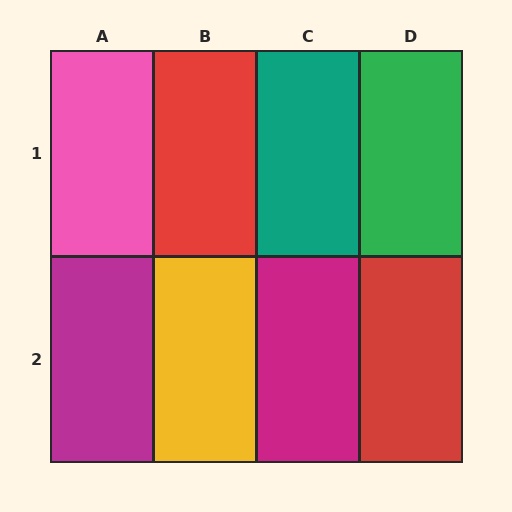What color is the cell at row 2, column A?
Magenta.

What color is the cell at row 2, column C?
Magenta.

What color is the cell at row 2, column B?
Yellow.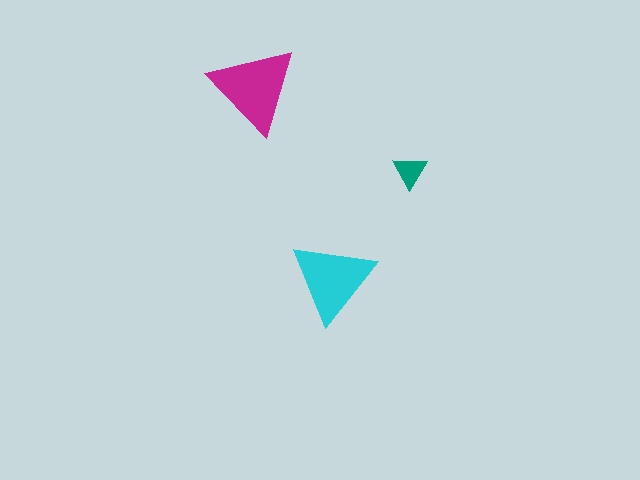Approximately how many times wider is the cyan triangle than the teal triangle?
About 2.5 times wider.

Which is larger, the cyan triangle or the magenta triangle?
The magenta one.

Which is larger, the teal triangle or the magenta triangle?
The magenta one.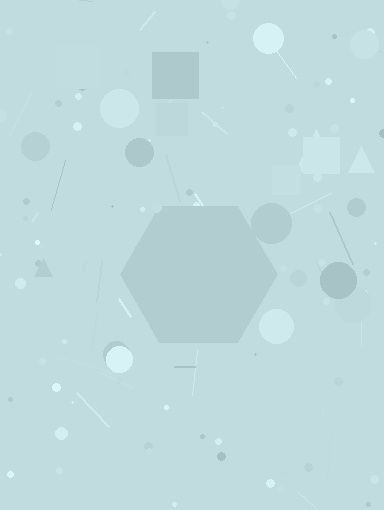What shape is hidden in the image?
A hexagon is hidden in the image.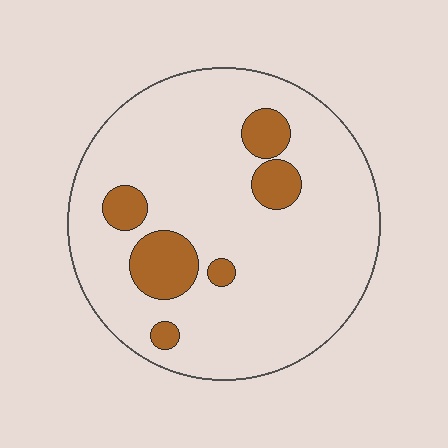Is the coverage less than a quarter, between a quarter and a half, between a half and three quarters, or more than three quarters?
Less than a quarter.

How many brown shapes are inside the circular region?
6.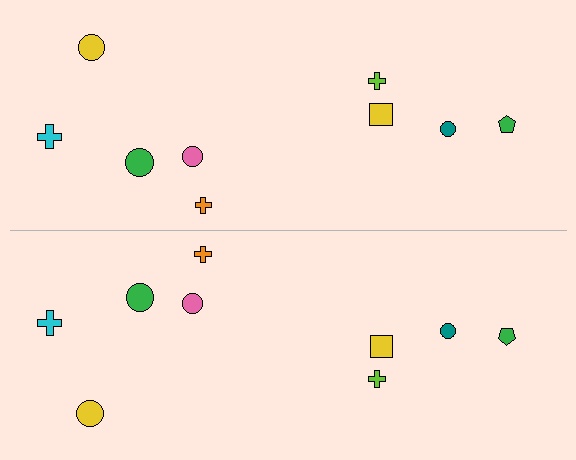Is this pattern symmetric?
Yes, this pattern has bilateral (reflection) symmetry.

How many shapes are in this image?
There are 18 shapes in this image.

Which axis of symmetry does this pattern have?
The pattern has a horizontal axis of symmetry running through the center of the image.